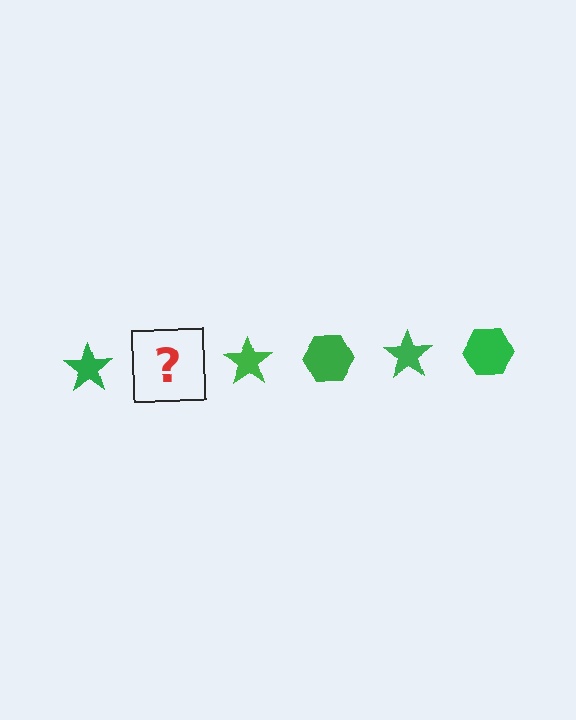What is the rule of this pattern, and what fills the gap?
The rule is that the pattern cycles through star, hexagon shapes in green. The gap should be filled with a green hexagon.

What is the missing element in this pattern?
The missing element is a green hexagon.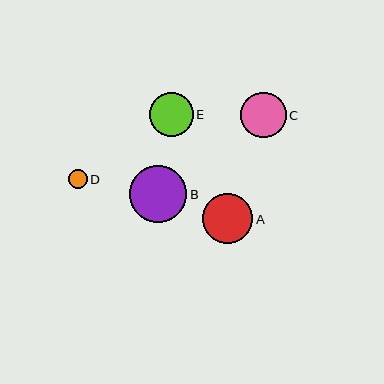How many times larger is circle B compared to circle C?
Circle B is approximately 1.3 times the size of circle C.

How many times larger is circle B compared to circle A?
Circle B is approximately 1.1 times the size of circle A.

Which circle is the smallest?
Circle D is the smallest with a size of approximately 19 pixels.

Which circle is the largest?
Circle B is the largest with a size of approximately 57 pixels.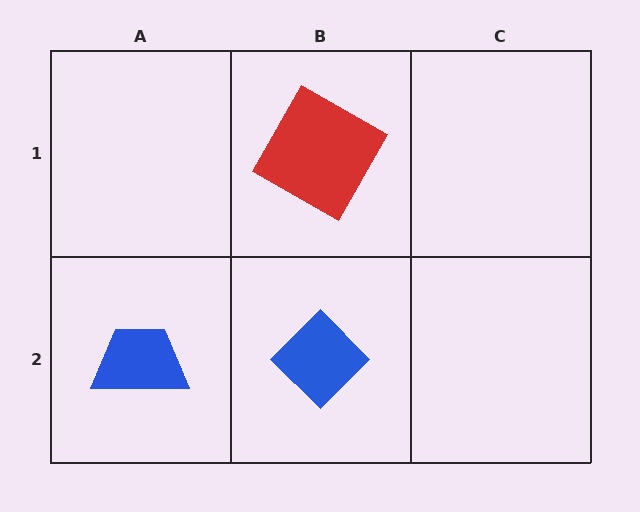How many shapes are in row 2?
2 shapes.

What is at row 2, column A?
A blue trapezoid.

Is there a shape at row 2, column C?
No, that cell is empty.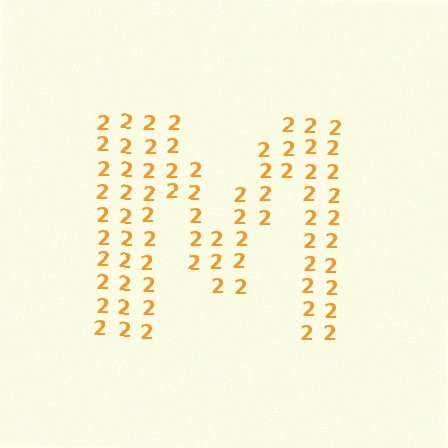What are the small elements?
The small elements are digit 2's.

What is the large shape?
The large shape is the letter M.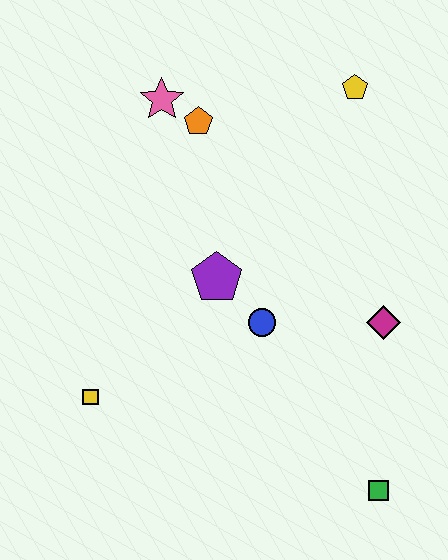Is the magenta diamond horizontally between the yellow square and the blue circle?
No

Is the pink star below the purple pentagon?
No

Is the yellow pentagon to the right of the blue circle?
Yes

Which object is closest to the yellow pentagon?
The orange pentagon is closest to the yellow pentagon.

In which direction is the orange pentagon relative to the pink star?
The orange pentagon is to the right of the pink star.